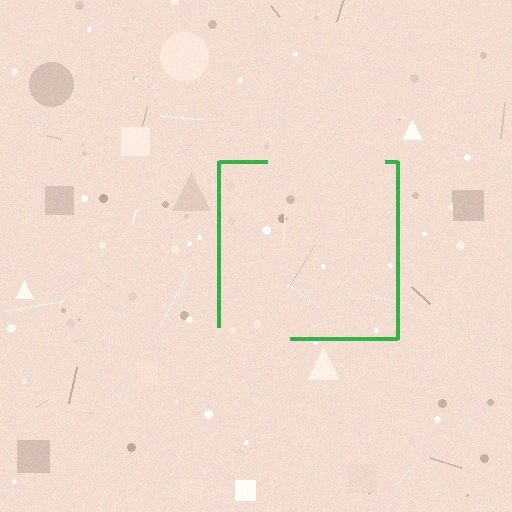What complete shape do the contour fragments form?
The contour fragments form a square.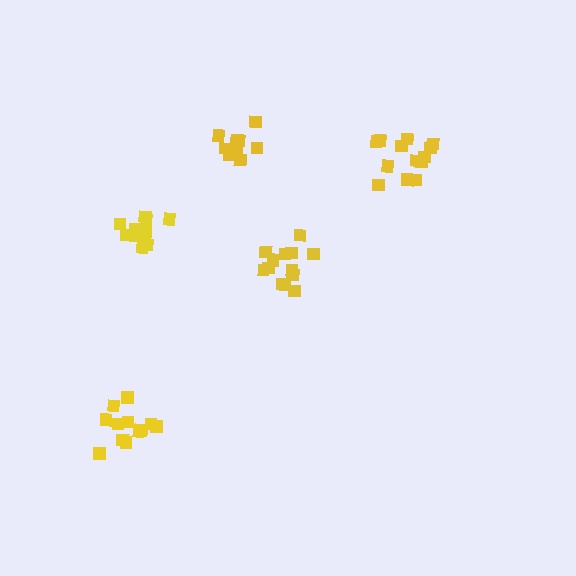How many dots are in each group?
Group 1: 13 dots, Group 2: 10 dots, Group 3: 12 dots, Group 4: 12 dots, Group 5: 14 dots (61 total).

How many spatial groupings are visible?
There are 5 spatial groupings.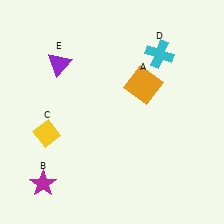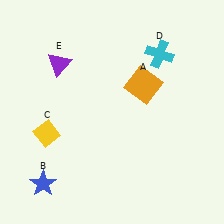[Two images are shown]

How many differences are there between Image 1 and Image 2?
There is 1 difference between the two images.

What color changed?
The star (B) changed from magenta in Image 1 to blue in Image 2.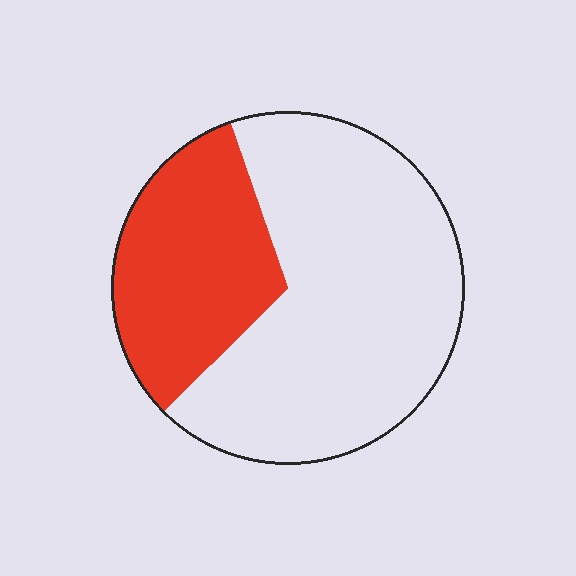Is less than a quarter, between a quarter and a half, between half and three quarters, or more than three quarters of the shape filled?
Between a quarter and a half.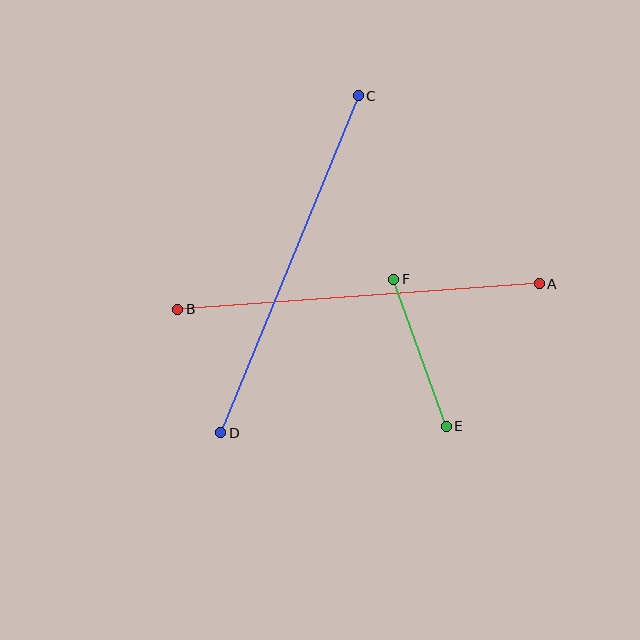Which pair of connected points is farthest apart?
Points C and D are farthest apart.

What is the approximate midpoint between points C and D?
The midpoint is at approximately (289, 264) pixels.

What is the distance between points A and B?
The distance is approximately 362 pixels.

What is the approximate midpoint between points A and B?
The midpoint is at approximately (358, 297) pixels.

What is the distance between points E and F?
The distance is approximately 156 pixels.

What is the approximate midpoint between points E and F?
The midpoint is at approximately (420, 353) pixels.